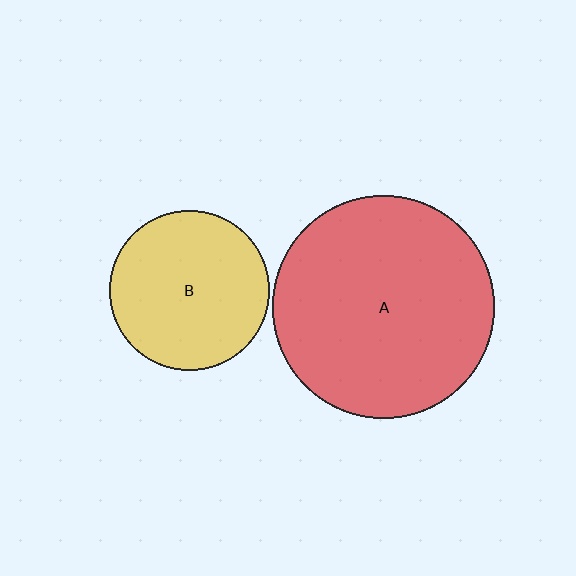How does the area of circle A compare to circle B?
Approximately 1.9 times.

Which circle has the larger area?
Circle A (red).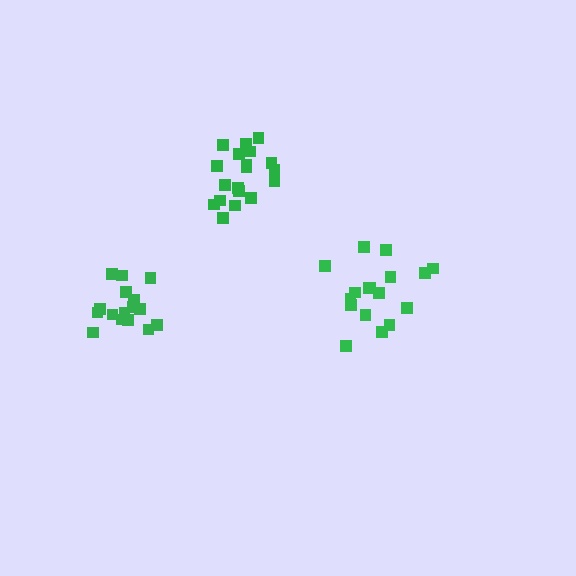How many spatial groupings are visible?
There are 3 spatial groupings.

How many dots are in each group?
Group 1: 17 dots, Group 2: 17 dots, Group 3: 19 dots (53 total).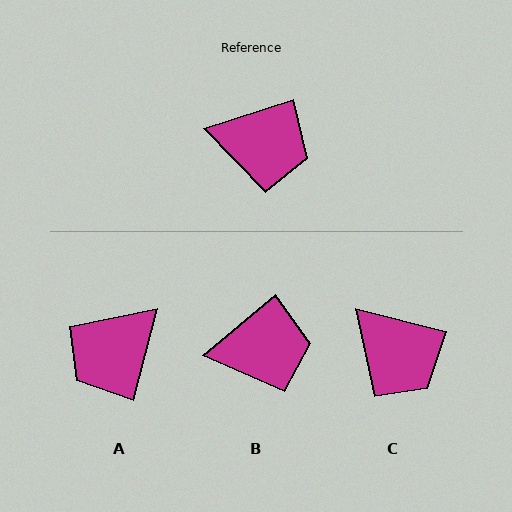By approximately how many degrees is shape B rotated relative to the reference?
Approximately 22 degrees counter-clockwise.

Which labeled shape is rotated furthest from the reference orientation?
A, about 122 degrees away.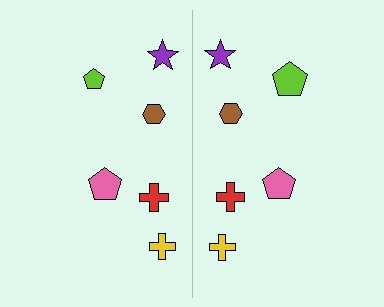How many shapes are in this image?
There are 12 shapes in this image.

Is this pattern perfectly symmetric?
No, the pattern is not perfectly symmetric. The lime pentagon on the right side has a different size than its mirror counterpart.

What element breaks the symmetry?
The lime pentagon on the right side has a different size than its mirror counterpart.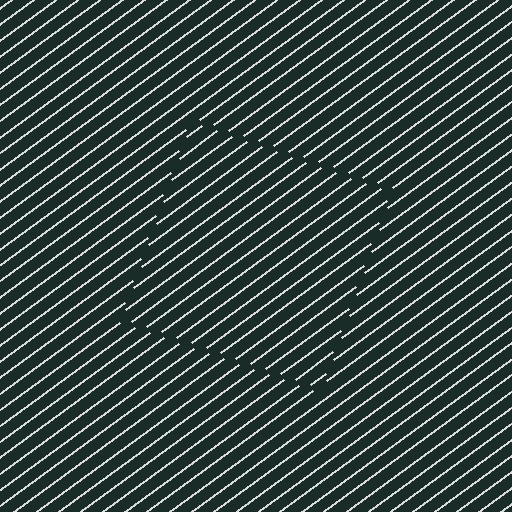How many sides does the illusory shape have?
4 sides — the line-ends trace a square.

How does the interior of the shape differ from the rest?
The interior of the shape contains the same grating, shifted by half a period — the contour is defined by the phase discontinuity where line-ends from the inner and outer gratings abut.